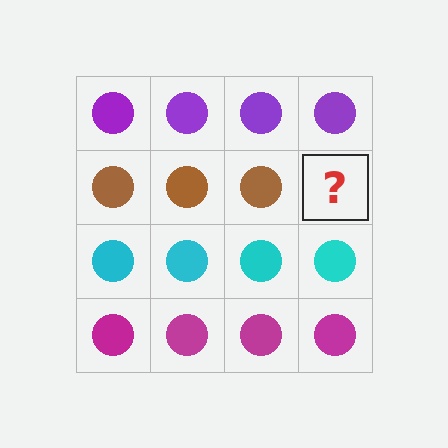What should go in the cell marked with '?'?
The missing cell should contain a brown circle.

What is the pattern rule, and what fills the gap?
The rule is that each row has a consistent color. The gap should be filled with a brown circle.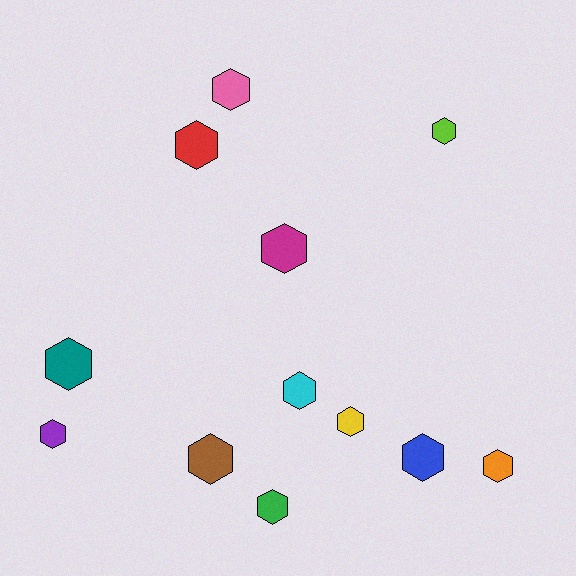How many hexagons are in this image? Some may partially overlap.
There are 12 hexagons.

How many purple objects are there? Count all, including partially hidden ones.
There is 1 purple object.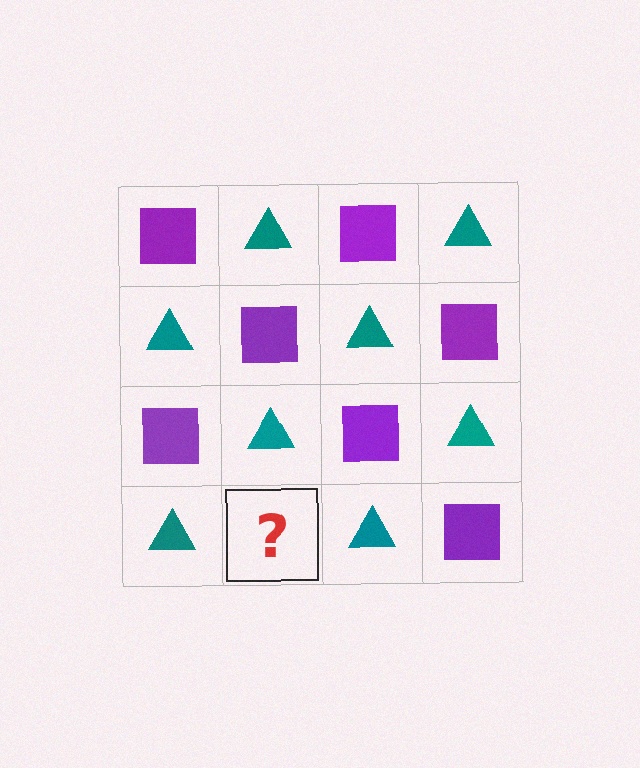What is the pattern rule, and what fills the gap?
The rule is that it alternates purple square and teal triangle in a checkerboard pattern. The gap should be filled with a purple square.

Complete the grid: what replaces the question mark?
The question mark should be replaced with a purple square.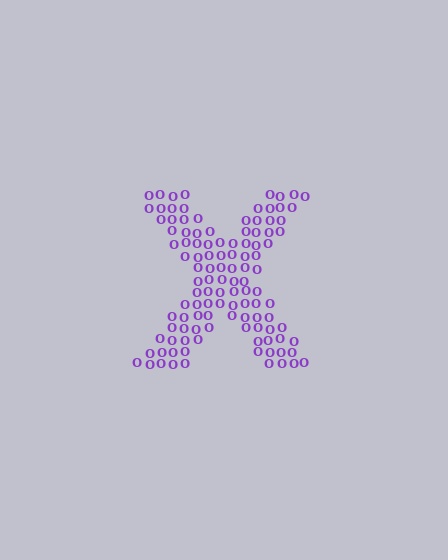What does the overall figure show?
The overall figure shows the letter X.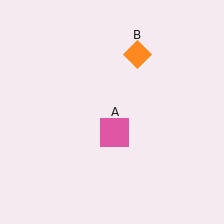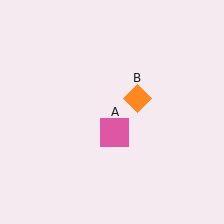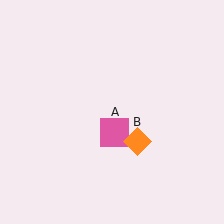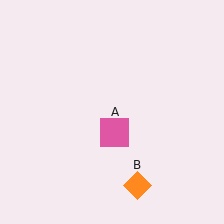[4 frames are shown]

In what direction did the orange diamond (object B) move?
The orange diamond (object B) moved down.